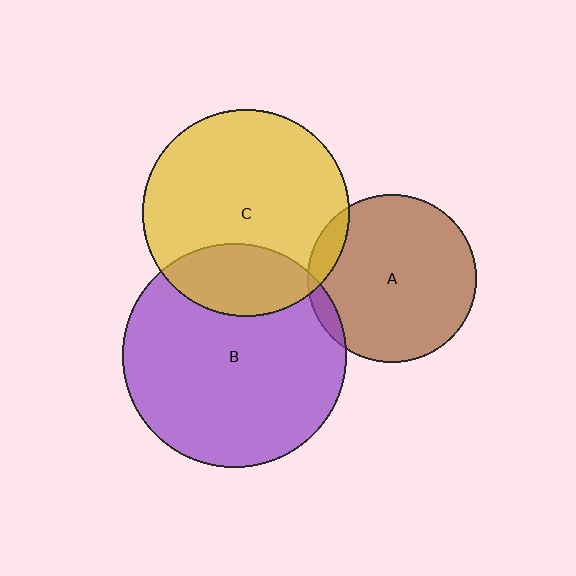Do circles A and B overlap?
Yes.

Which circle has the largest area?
Circle B (purple).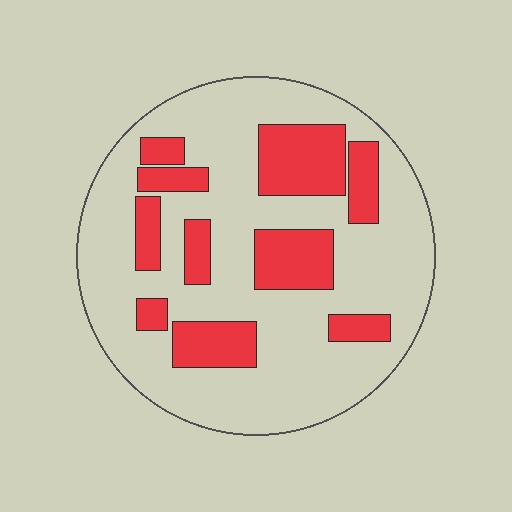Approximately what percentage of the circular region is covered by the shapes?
Approximately 25%.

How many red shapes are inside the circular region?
10.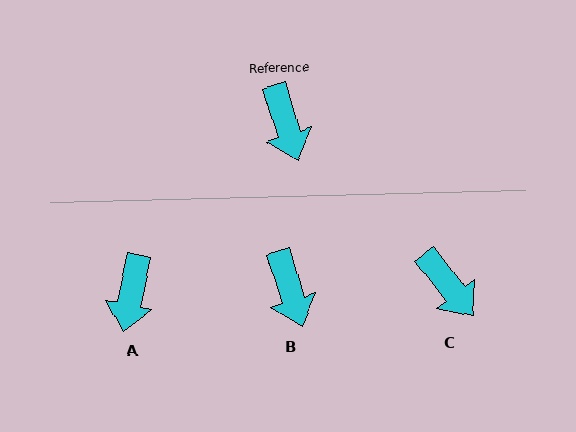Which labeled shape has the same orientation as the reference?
B.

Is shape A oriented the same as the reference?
No, it is off by about 30 degrees.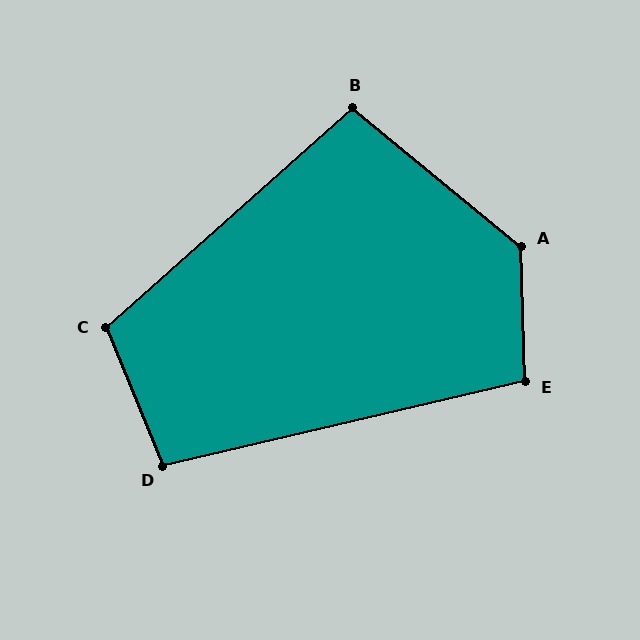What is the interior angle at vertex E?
Approximately 102 degrees (obtuse).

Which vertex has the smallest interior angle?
B, at approximately 99 degrees.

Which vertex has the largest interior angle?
A, at approximately 131 degrees.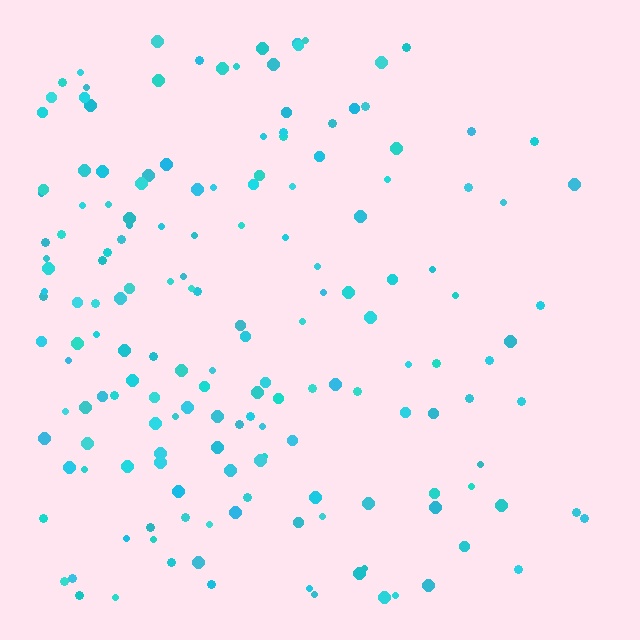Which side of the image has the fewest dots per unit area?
The right.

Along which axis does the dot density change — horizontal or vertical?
Horizontal.